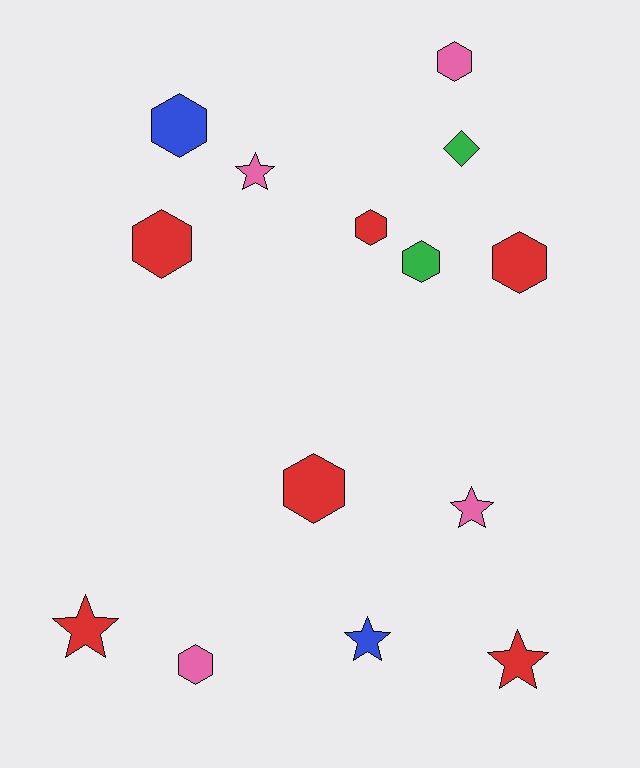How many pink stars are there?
There are 2 pink stars.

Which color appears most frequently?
Red, with 6 objects.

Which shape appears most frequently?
Hexagon, with 8 objects.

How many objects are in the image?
There are 14 objects.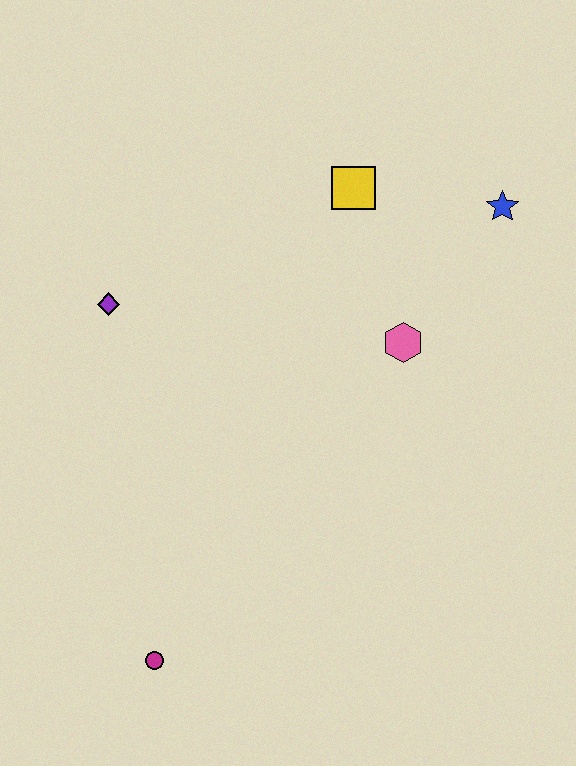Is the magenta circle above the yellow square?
No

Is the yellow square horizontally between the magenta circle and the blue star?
Yes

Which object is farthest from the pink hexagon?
The magenta circle is farthest from the pink hexagon.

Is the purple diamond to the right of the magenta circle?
No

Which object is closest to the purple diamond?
The yellow square is closest to the purple diamond.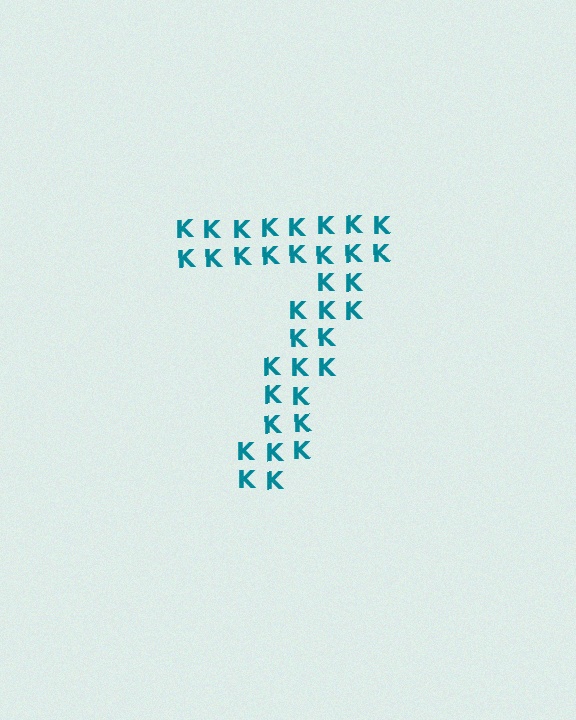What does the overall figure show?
The overall figure shows the digit 7.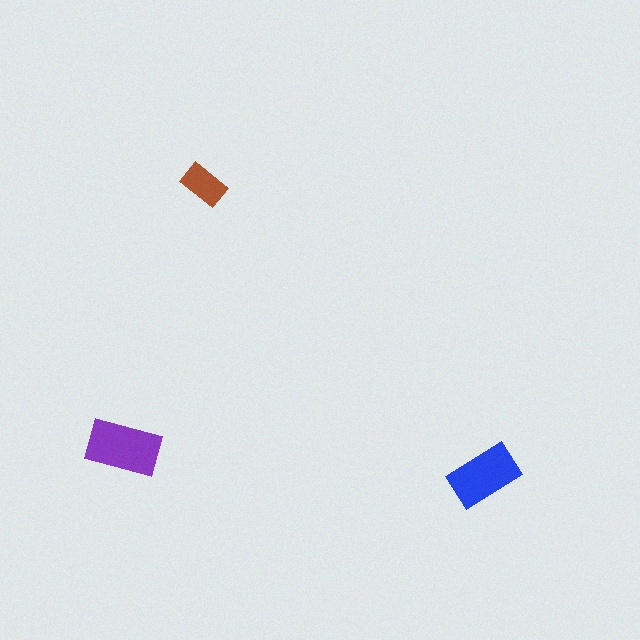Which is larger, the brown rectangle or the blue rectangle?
The blue one.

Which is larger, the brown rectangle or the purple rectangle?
The purple one.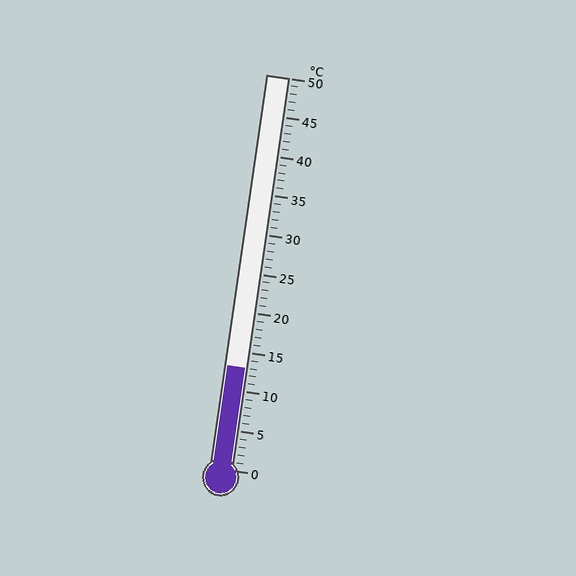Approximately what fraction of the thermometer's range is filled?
The thermometer is filled to approximately 25% of its range.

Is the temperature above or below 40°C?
The temperature is below 40°C.